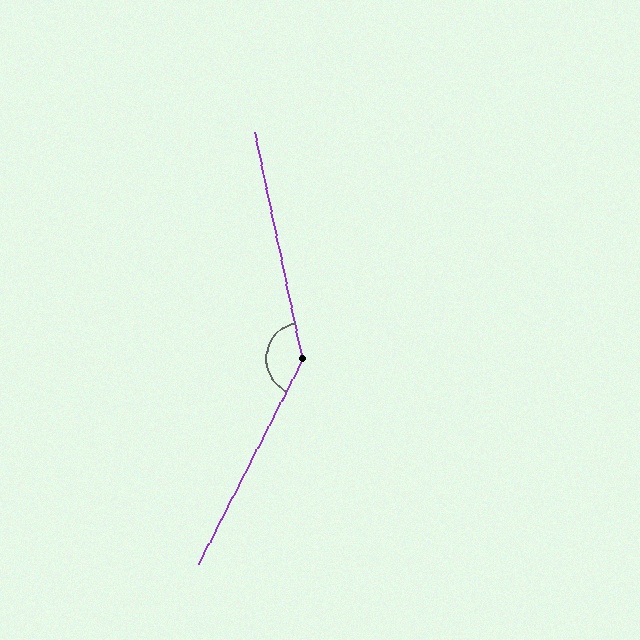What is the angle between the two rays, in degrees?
Approximately 141 degrees.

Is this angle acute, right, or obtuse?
It is obtuse.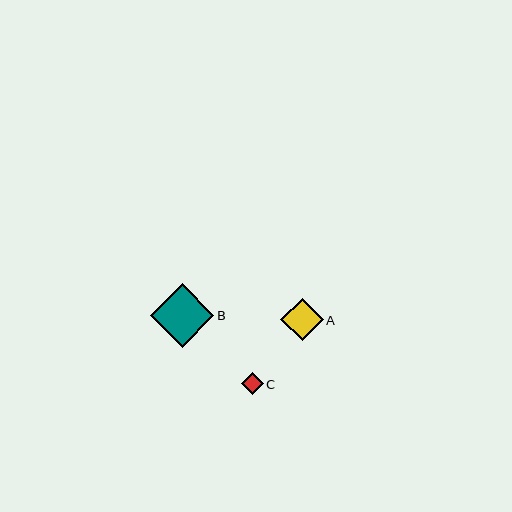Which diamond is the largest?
Diamond B is the largest with a size of approximately 63 pixels.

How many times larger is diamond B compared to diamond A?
Diamond B is approximately 1.5 times the size of diamond A.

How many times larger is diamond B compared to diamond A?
Diamond B is approximately 1.5 times the size of diamond A.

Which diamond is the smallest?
Diamond C is the smallest with a size of approximately 21 pixels.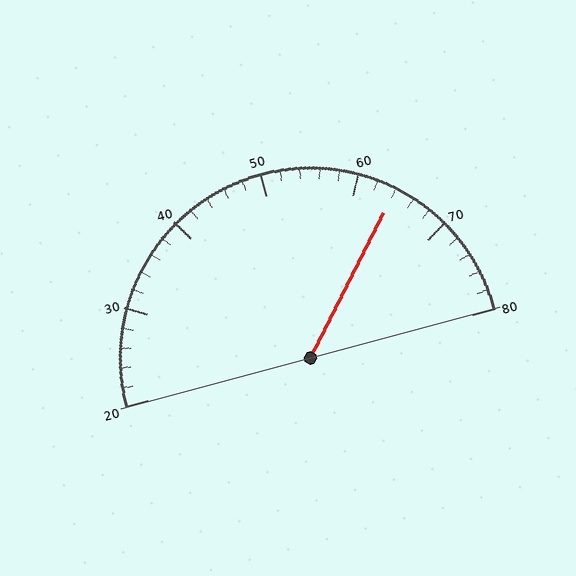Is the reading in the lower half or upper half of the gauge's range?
The reading is in the upper half of the range (20 to 80).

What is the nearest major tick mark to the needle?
The nearest major tick mark is 60.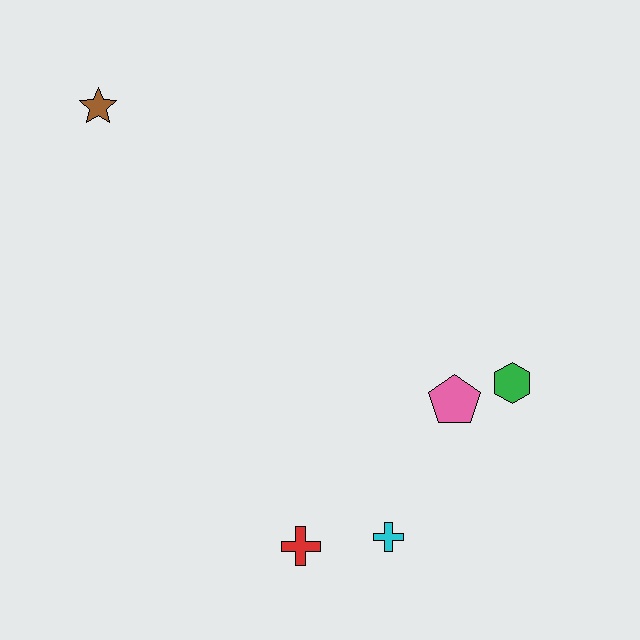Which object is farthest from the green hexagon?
The brown star is farthest from the green hexagon.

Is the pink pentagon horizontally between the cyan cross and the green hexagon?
Yes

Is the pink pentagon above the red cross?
Yes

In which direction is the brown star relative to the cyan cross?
The brown star is above the cyan cross.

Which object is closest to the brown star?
The pink pentagon is closest to the brown star.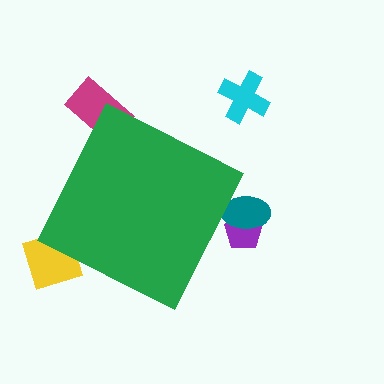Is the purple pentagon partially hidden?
Yes, the purple pentagon is partially hidden behind the green diamond.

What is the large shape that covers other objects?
A green diamond.